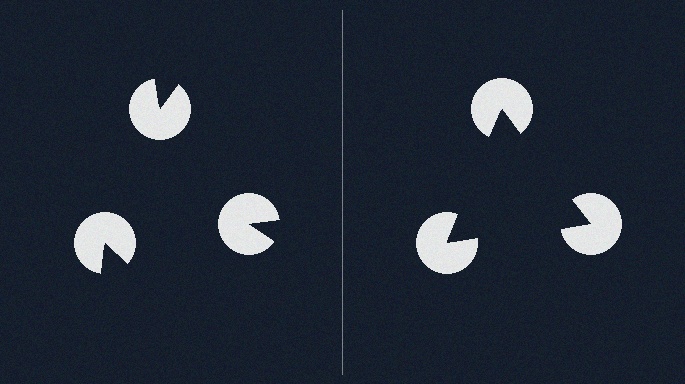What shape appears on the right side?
An illusory triangle.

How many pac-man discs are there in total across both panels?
6 — 3 on each side.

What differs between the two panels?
The pac-man discs are positioned identically on both sides; only the wedge orientations differ. On the right they align to a triangle; on the left they are misaligned.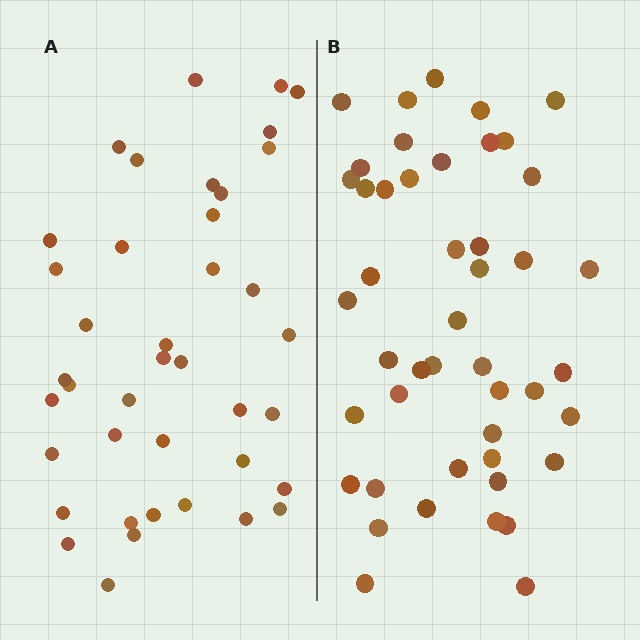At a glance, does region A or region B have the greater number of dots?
Region B (the right region) has more dots.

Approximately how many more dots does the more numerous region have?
Region B has about 6 more dots than region A.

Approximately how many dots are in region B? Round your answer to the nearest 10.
About 50 dots. (The exact count is 46, which rounds to 50.)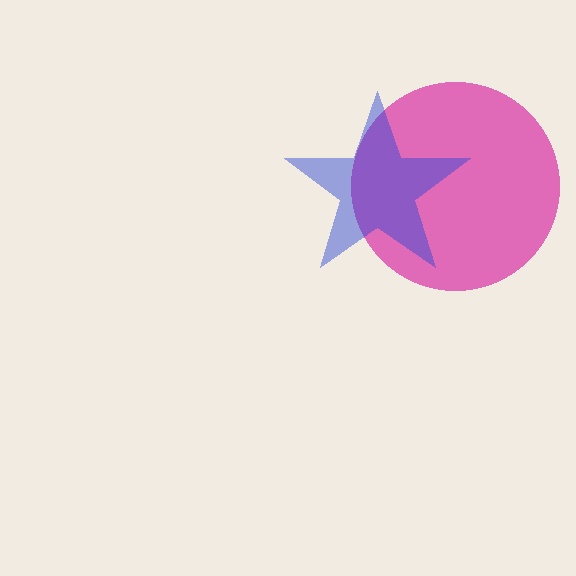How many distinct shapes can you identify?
There are 2 distinct shapes: a magenta circle, a blue star.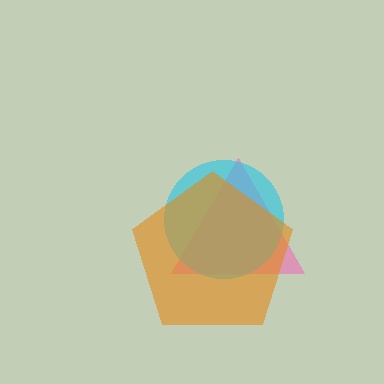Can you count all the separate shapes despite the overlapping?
Yes, there are 3 separate shapes.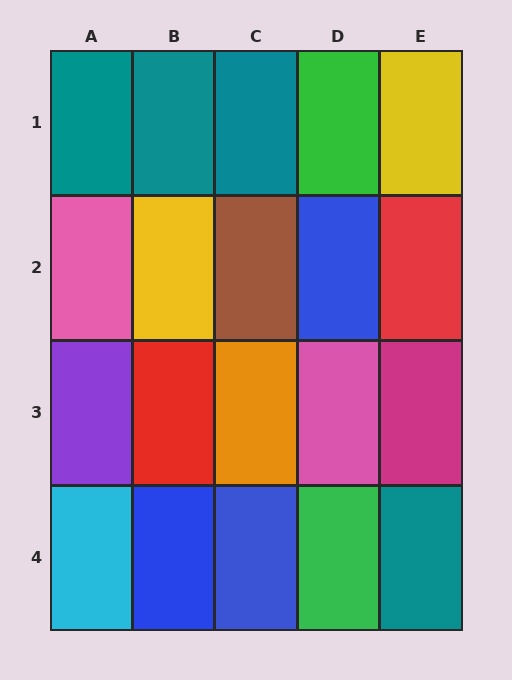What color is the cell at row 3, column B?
Red.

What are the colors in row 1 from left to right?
Teal, teal, teal, green, yellow.